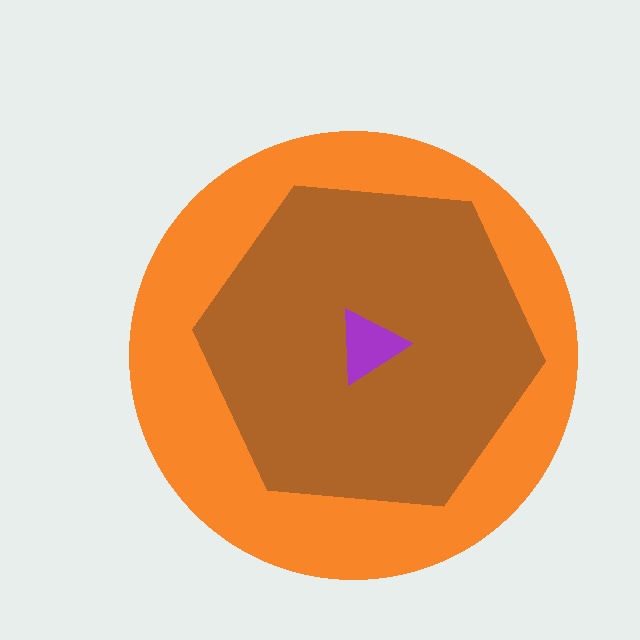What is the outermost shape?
The orange circle.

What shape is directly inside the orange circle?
The brown hexagon.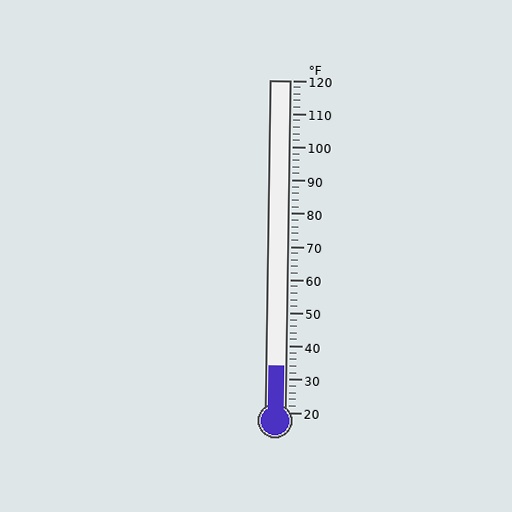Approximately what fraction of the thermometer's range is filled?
The thermometer is filled to approximately 15% of its range.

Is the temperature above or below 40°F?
The temperature is below 40°F.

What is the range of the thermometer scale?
The thermometer scale ranges from 20°F to 120°F.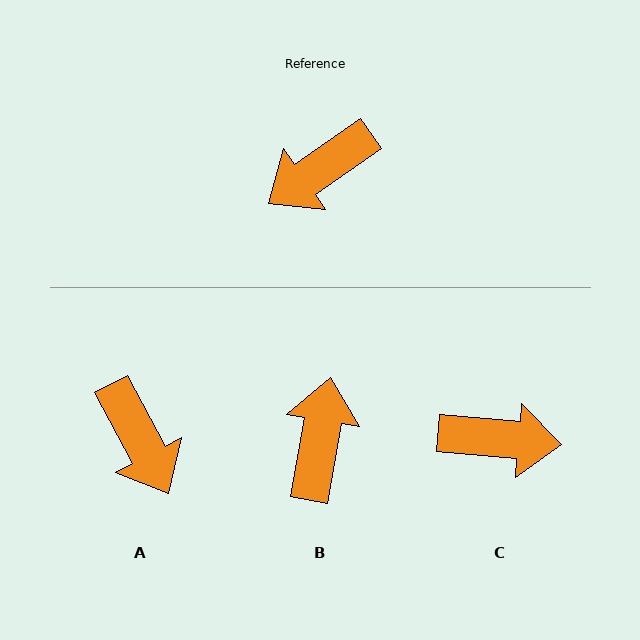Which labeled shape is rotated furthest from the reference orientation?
C, about 140 degrees away.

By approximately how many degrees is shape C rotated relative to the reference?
Approximately 140 degrees counter-clockwise.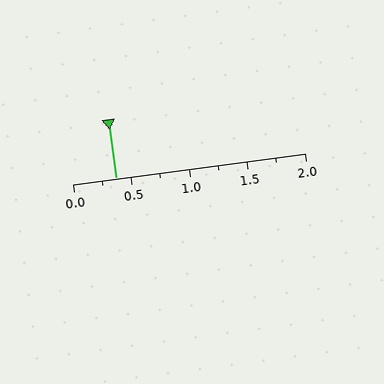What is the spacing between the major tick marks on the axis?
The major ticks are spaced 0.5 apart.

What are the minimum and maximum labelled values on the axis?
The axis runs from 0.0 to 2.0.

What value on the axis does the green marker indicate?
The marker indicates approximately 0.38.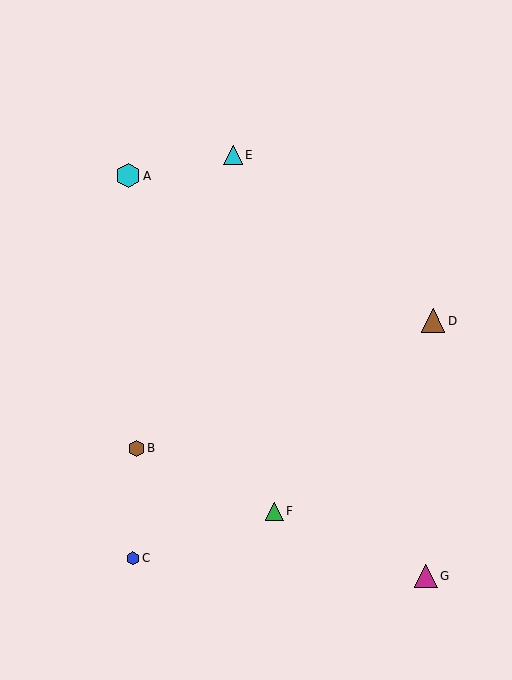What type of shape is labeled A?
Shape A is a cyan hexagon.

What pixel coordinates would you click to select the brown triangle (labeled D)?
Click at (433, 321) to select the brown triangle D.